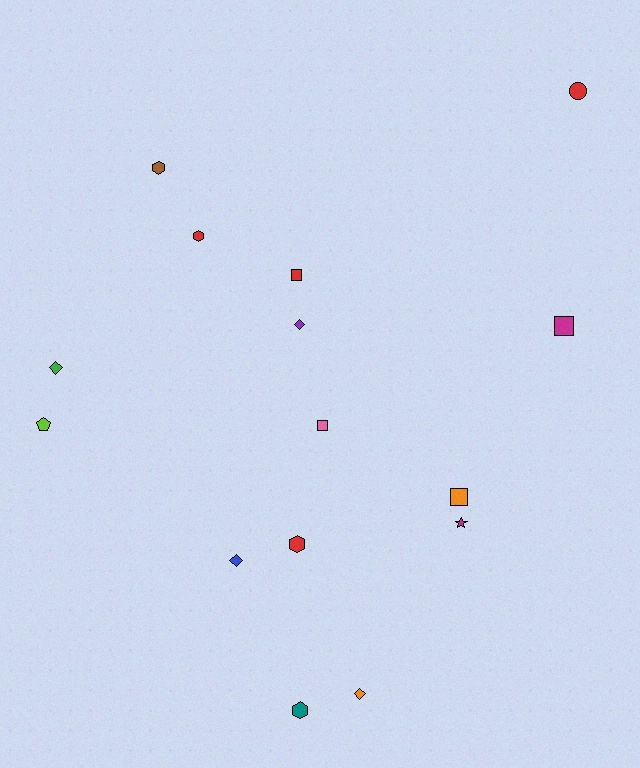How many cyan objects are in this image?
There are no cyan objects.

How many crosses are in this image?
There are no crosses.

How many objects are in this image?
There are 15 objects.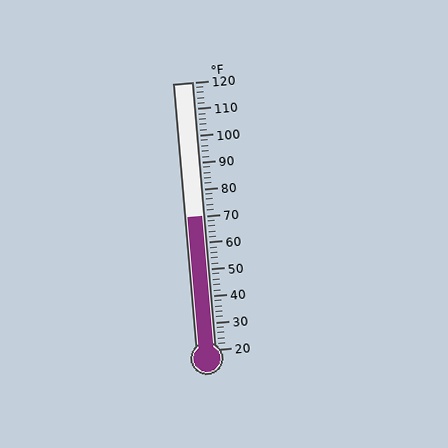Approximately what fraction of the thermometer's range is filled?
The thermometer is filled to approximately 50% of its range.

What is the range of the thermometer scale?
The thermometer scale ranges from 20°F to 120°F.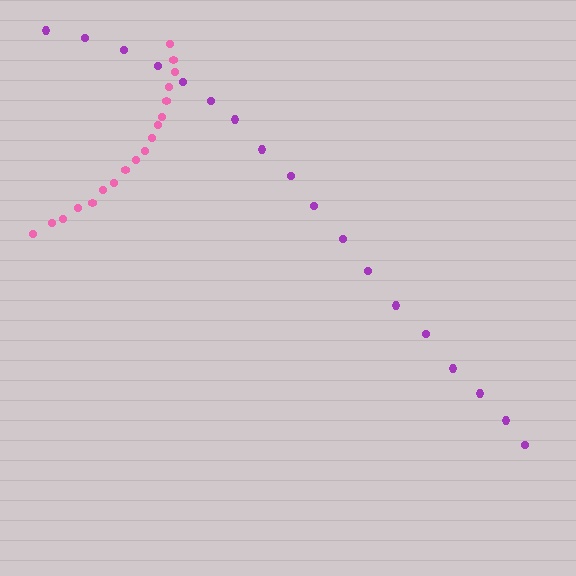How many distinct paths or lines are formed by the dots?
There are 2 distinct paths.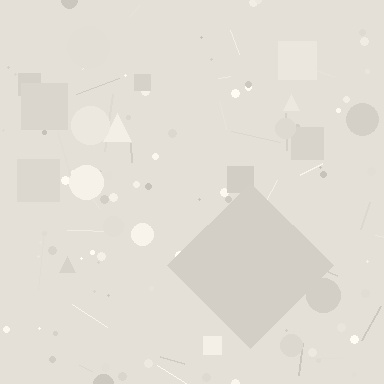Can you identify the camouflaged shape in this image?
The camouflaged shape is a diamond.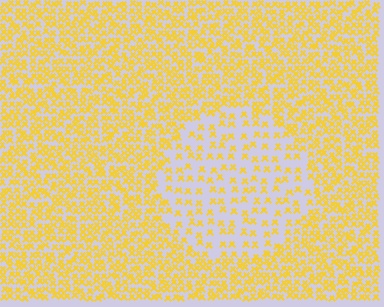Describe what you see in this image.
The image contains small yellow elements arranged at two different densities. A circle-shaped region is visible where the elements are less densely packed than the surrounding area.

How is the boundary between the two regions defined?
The boundary is defined by a change in element density (approximately 2.3x ratio). All elements are the same color, size, and shape.